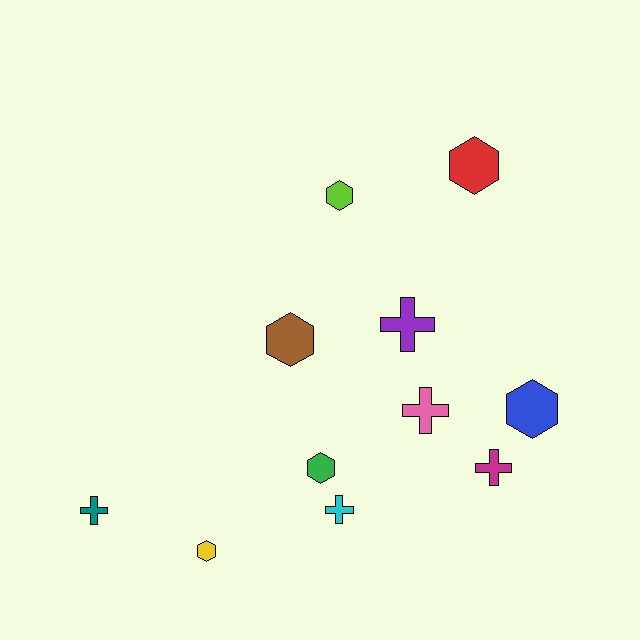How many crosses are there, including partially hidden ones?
There are 5 crosses.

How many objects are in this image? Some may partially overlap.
There are 11 objects.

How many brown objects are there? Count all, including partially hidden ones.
There is 1 brown object.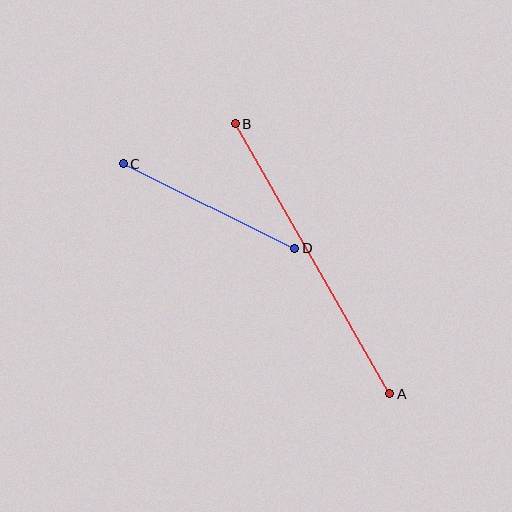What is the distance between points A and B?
The distance is approximately 311 pixels.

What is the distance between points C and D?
The distance is approximately 191 pixels.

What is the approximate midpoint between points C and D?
The midpoint is at approximately (209, 206) pixels.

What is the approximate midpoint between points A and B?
The midpoint is at approximately (313, 259) pixels.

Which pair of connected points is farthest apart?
Points A and B are farthest apart.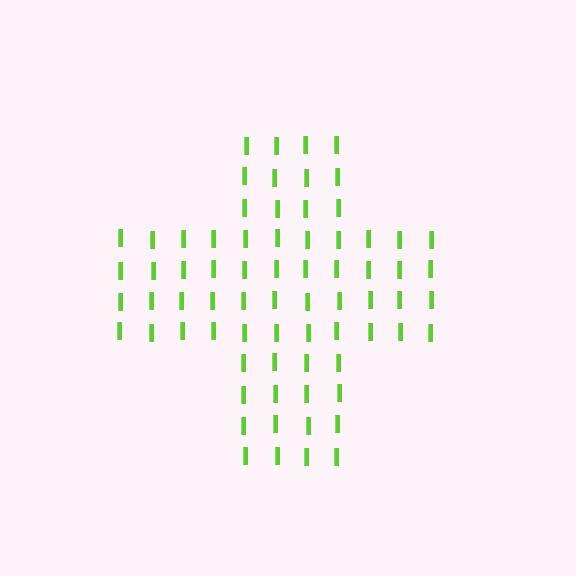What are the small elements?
The small elements are letter I's.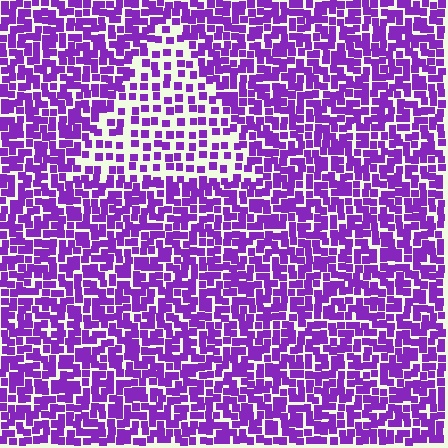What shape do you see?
I see a triangle.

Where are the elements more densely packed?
The elements are more densely packed outside the triangle boundary.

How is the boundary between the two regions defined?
The boundary is defined by a change in element density (approximately 2.0x ratio). All elements are the same color, size, and shape.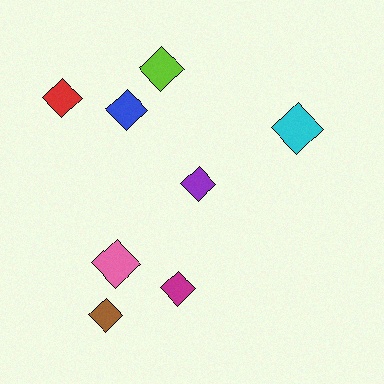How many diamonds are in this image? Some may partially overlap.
There are 8 diamonds.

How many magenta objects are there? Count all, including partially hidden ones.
There is 1 magenta object.